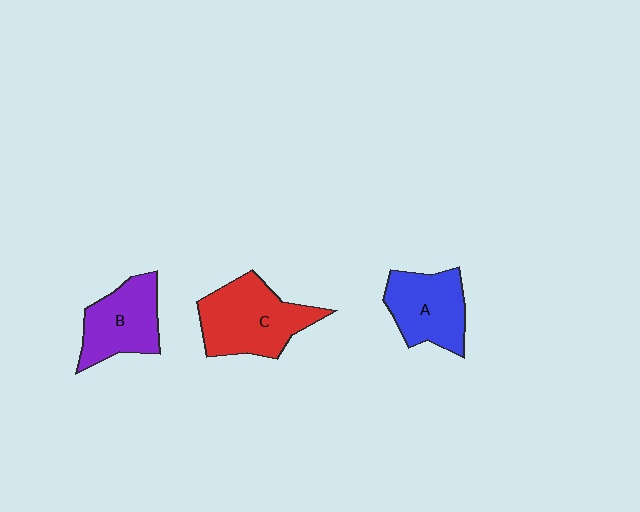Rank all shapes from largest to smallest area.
From largest to smallest: C (red), A (blue), B (purple).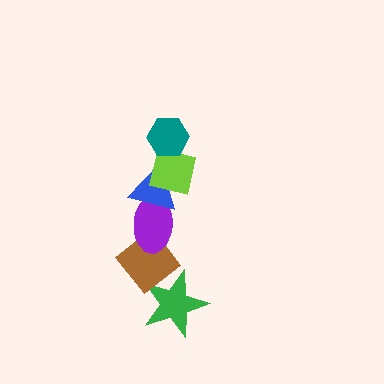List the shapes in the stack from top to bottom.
From top to bottom: the teal hexagon, the lime square, the blue triangle, the purple ellipse, the brown diamond, the green star.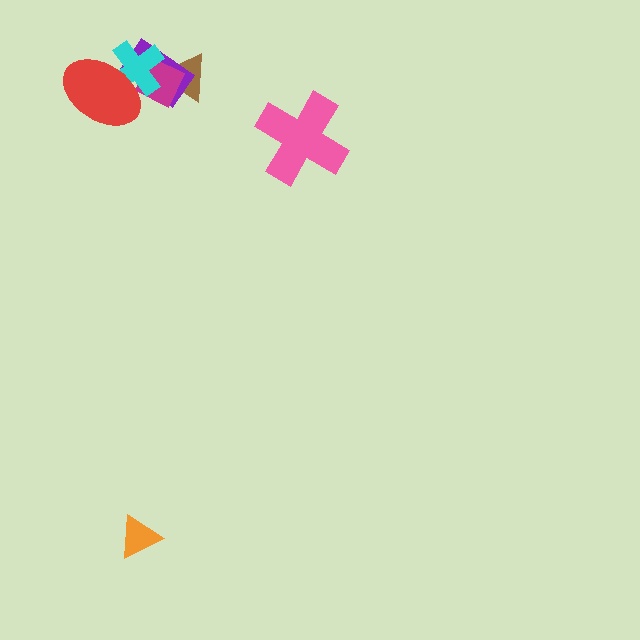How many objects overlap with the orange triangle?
0 objects overlap with the orange triangle.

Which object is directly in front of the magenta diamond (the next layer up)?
The cyan cross is directly in front of the magenta diamond.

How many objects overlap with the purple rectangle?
4 objects overlap with the purple rectangle.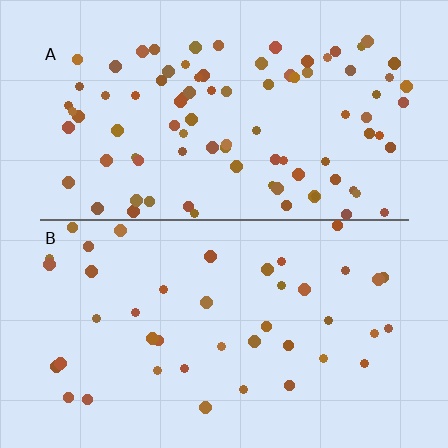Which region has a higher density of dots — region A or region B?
A (the top).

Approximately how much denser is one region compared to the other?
Approximately 2.1× — region A over region B.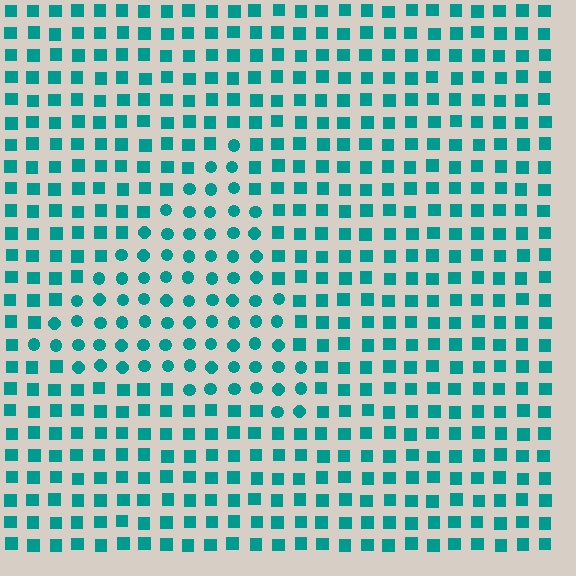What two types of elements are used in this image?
The image uses circles inside the triangle region and squares outside it.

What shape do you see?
I see a triangle.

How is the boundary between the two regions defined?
The boundary is defined by a change in element shape: circles inside vs. squares outside. All elements share the same color and spacing.